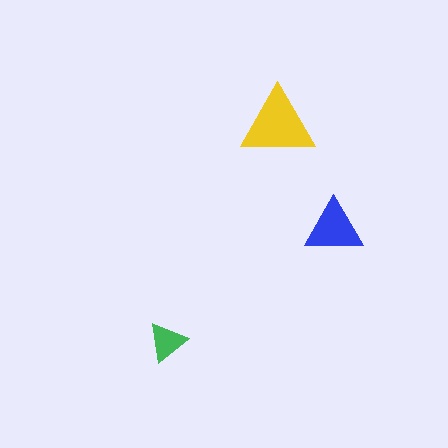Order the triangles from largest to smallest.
the yellow one, the blue one, the green one.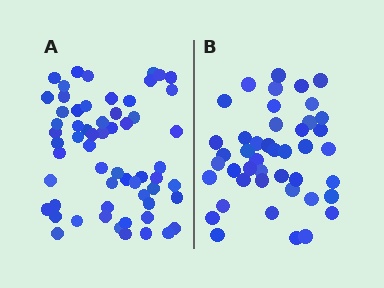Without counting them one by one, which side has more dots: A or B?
Region A (the left region) has more dots.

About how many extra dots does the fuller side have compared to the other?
Region A has approximately 15 more dots than region B.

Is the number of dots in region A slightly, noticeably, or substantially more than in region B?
Region A has noticeably more, but not dramatically so. The ratio is roughly 1.4 to 1.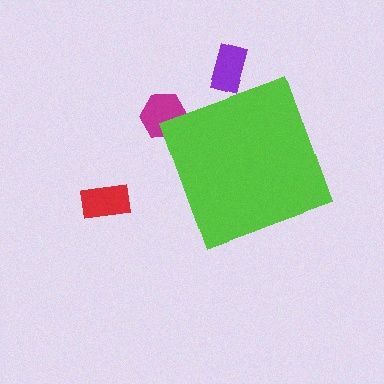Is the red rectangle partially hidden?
No, the red rectangle is fully visible.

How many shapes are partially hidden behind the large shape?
2 shapes are partially hidden.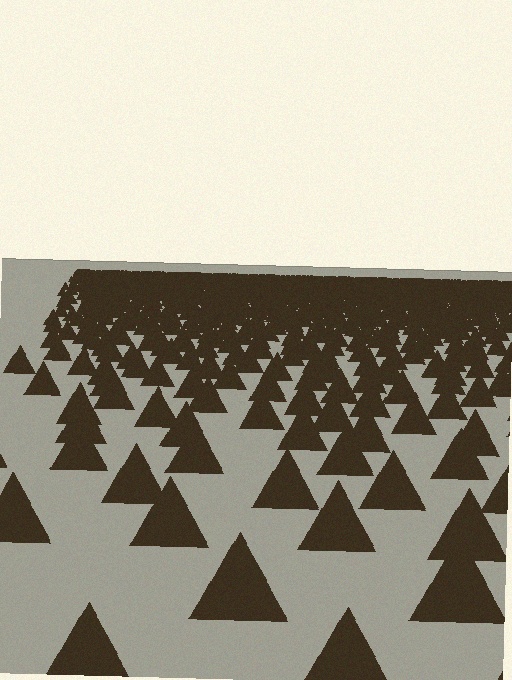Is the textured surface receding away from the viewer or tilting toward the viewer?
The surface is receding away from the viewer. Texture elements get smaller and denser toward the top.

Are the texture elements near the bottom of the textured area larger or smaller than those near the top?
Larger. Near the bottom, elements are closer to the viewer and appear at a bigger on-screen size.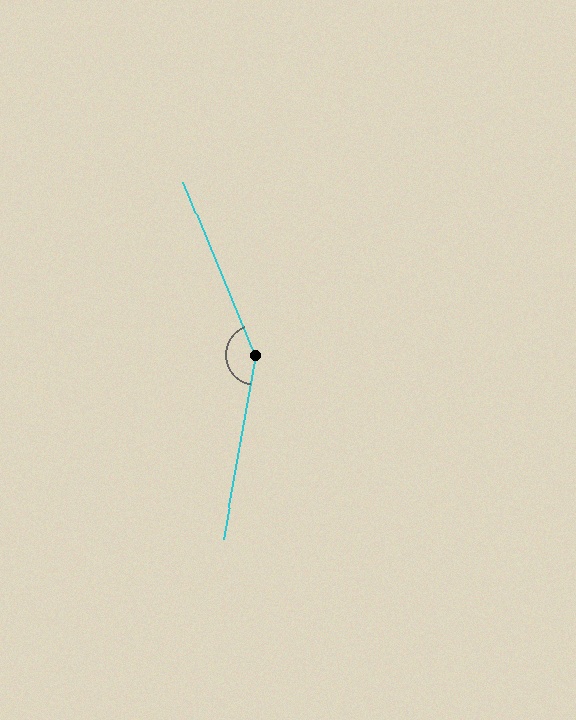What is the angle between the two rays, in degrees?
Approximately 147 degrees.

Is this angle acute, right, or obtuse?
It is obtuse.